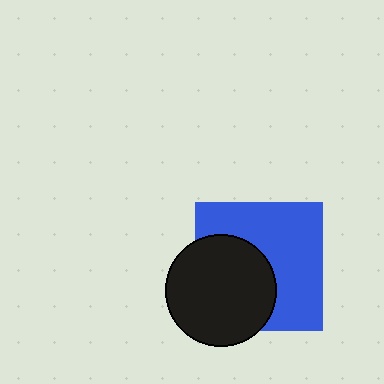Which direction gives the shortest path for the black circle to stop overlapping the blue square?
Moving toward the lower-left gives the shortest separation.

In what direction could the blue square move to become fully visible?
The blue square could move toward the upper-right. That would shift it out from behind the black circle entirely.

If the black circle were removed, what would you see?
You would see the complete blue square.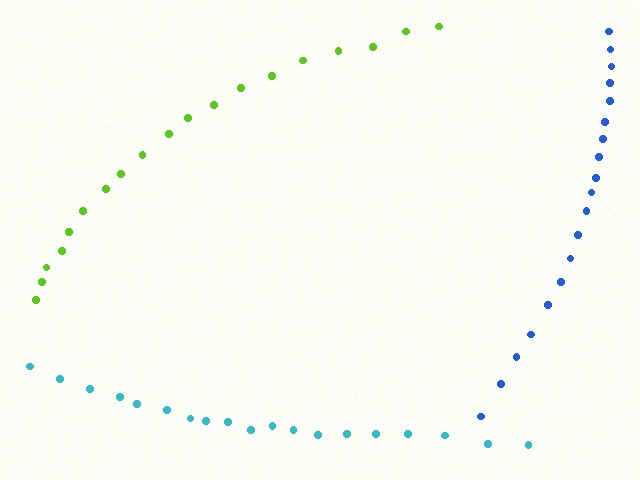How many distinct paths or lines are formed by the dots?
There are 3 distinct paths.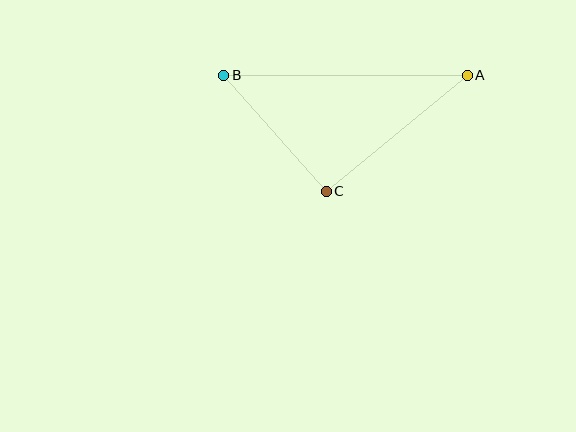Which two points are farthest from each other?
Points A and B are farthest from each other.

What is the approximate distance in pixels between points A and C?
The distance between A and C is approximately 183 pixels.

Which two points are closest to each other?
Points B and C are closest to each other.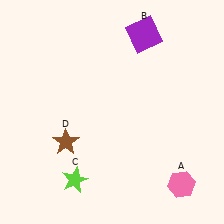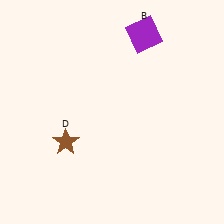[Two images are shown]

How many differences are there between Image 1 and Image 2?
There are 2 differences between the two images.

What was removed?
The lime star (C), the pink hexagon (A) were removed in Image 2.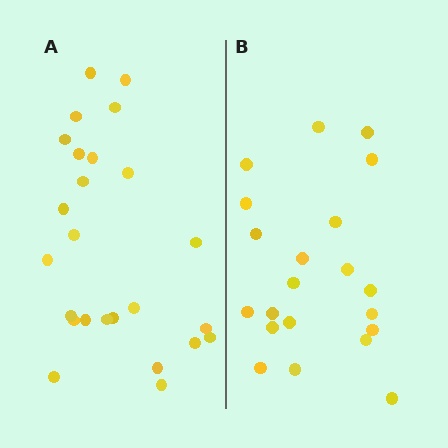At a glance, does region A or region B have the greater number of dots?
Region A (the left region) has more dots.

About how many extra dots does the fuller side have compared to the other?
Region A has about 4 more dots than region B.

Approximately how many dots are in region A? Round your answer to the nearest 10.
About 20 dots. (The exact count is 25, which rounds to 20.)